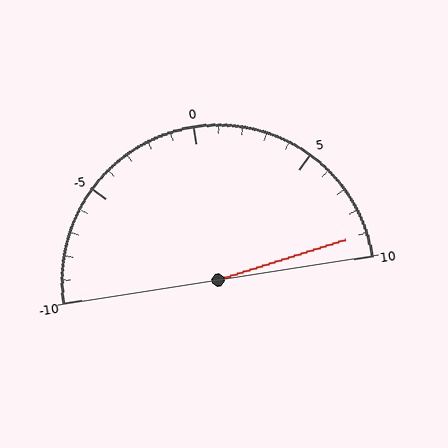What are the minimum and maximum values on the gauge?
The gauge ranges from -10 to 10.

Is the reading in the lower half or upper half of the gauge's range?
The reading is in the upper half of the range (-10 to 10).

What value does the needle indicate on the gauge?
The needle indicates approximately 9.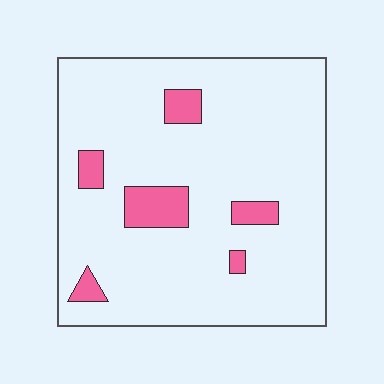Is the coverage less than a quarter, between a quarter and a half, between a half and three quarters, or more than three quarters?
Less than a quarter.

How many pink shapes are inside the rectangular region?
6.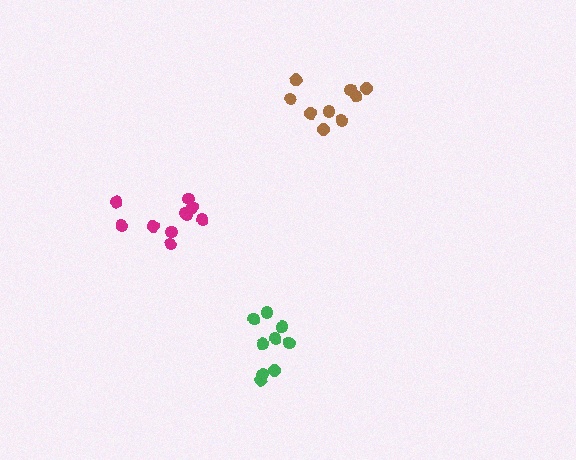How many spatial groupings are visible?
There are 3 spatial groupings.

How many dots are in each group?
Group 1: 9 dots, Group 2: 9 dots, Group 3: 10 dots (28 total).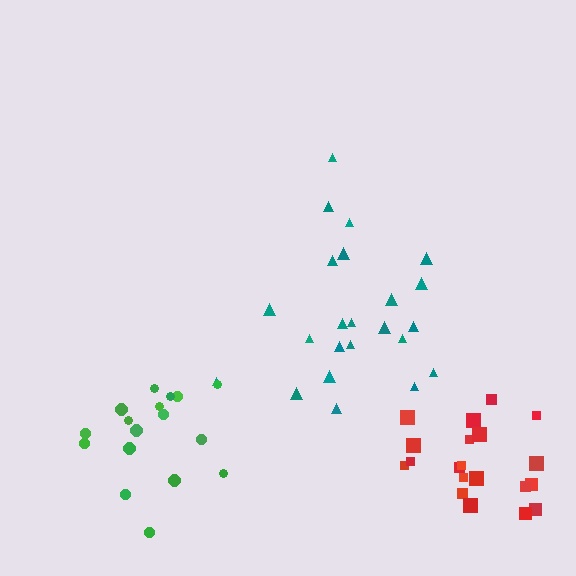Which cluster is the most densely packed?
Red.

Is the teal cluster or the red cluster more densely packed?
Red.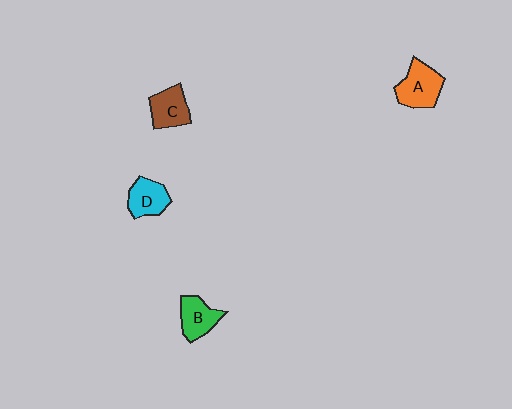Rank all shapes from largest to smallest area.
From largest to smallest: A (orange), C (brown), B (green), D (cyan).